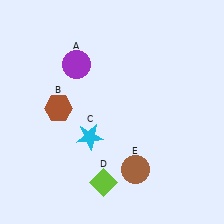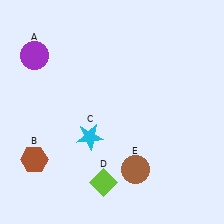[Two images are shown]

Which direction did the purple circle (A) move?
The purple circle (A) moved left.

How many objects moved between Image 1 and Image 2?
2 objects moved between the two images.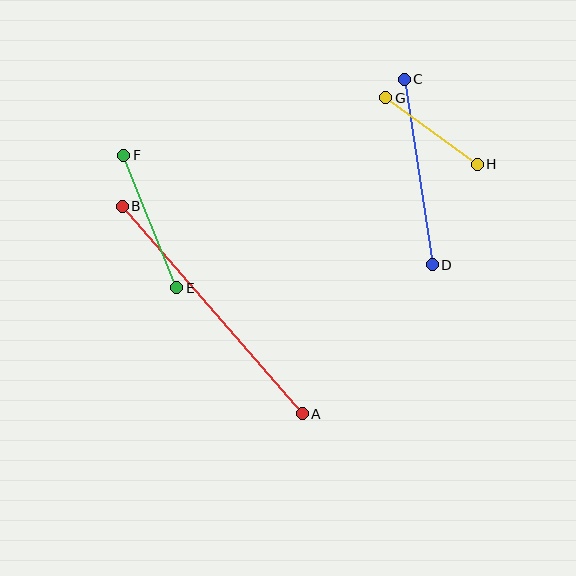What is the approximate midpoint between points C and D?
The midpoint is at approximately (418, 172) pixels.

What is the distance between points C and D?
The distance is approximately 187 pixels.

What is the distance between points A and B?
The distance is approximately 275 pixels.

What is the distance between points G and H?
The distance is approximately 113 pixels.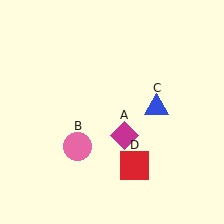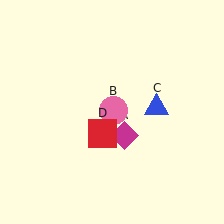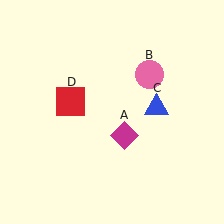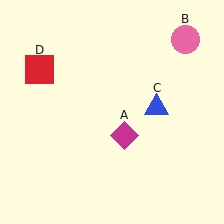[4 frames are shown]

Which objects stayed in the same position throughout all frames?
Magenta diamond (object A) and blue triangle (object C) remained stationary.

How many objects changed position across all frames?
2 objects changed position: pink circle (object B), red square (object D).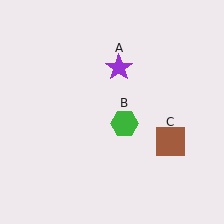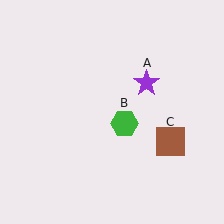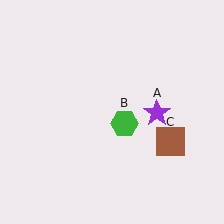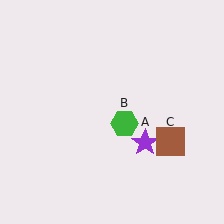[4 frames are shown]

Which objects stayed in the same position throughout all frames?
Green hexagon (object B) and brown square (object C) remained stationary.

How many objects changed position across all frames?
1 object changed position: purple star (object A).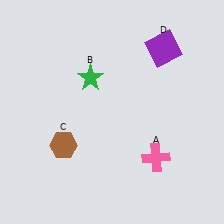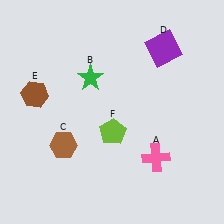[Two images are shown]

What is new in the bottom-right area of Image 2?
A lime pentagon (F) was added in the bottom-right area of Image 2.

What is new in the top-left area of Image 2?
A brown hexagon (E) was added in the top-left area of Image 2.